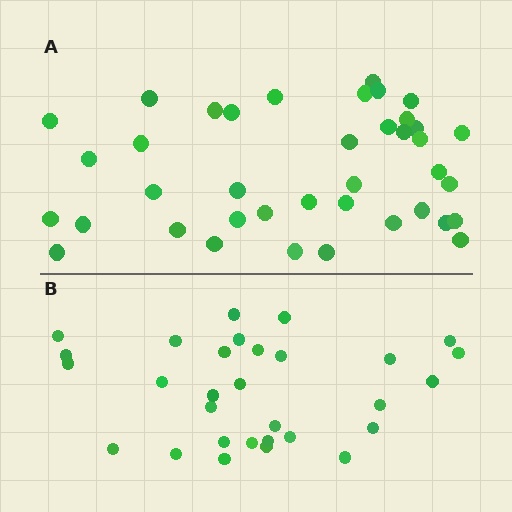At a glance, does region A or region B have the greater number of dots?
Region A (the top region) has more dots.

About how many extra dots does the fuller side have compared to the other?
Region A has roughly 8 or so more dots than region B.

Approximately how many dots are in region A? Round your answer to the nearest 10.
About 40 dots. (The exact count is 39, which rounds to 40.)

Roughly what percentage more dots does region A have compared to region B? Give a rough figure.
About 30% more.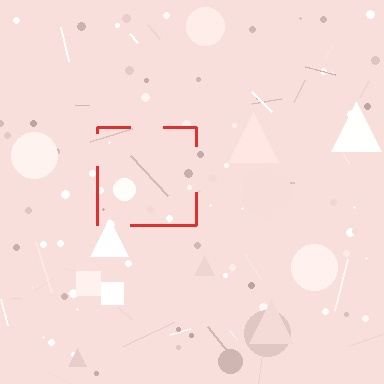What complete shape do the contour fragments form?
The contour fragments form a square.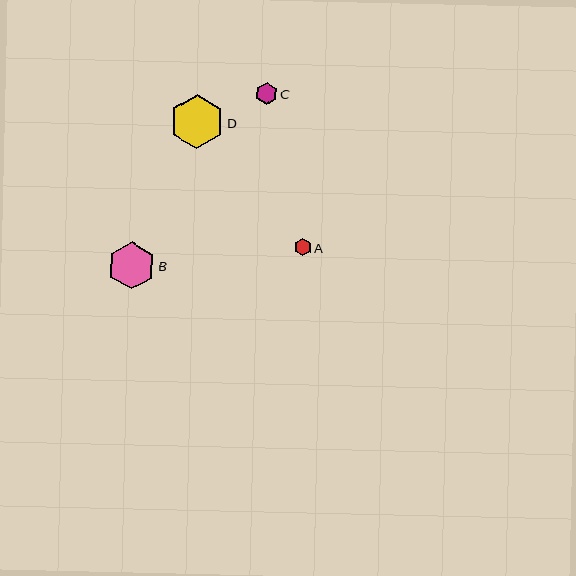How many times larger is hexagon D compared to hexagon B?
Hexagon D is approximately 1.1 times the size of hexagon B.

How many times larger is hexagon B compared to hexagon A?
Hexagon B is approximately 2.8 times the size of hexagon A.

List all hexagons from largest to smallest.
From largest to smallest: D, B, C, A.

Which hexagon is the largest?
Hexagon D is the largest with a size of approximately 54 pixels.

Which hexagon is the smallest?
Hexagon A is the smallest with a size of approximately 17 pixels.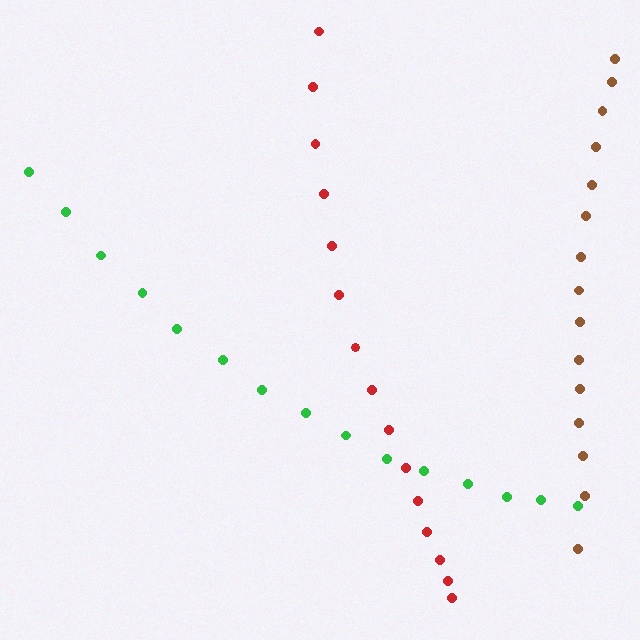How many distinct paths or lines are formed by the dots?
There are 3 distinct paths.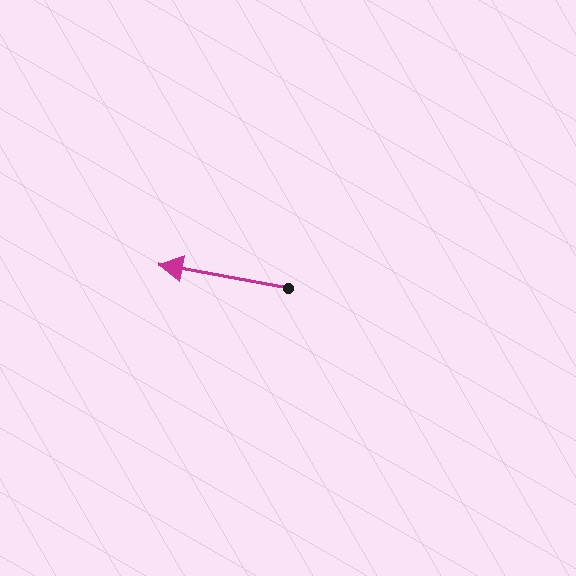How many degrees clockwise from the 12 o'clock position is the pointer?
Approximately 280 degrees.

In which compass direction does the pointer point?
West.